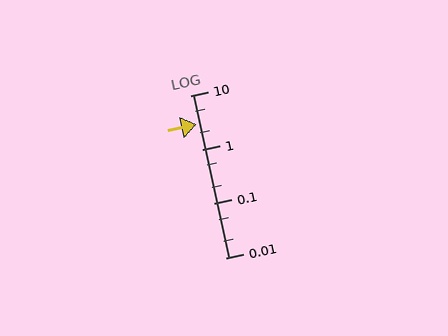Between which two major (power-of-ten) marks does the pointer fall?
The pointer is between 1 and 10.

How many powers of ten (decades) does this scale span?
The scale spans 3 decades, from 0.01 to 10.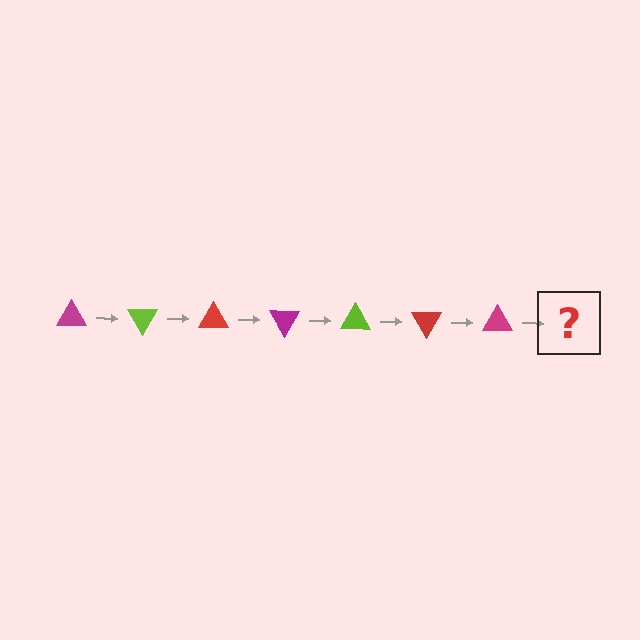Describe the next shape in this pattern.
It should be a lime triangle, rotated 420 degrees from the start.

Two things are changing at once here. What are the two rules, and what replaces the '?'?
The two rules are that it rotates 60 degrees each step and the color cycles through magenta, lime, and red. The '?' should be a lime triangle, rotated 420 degrees from the start.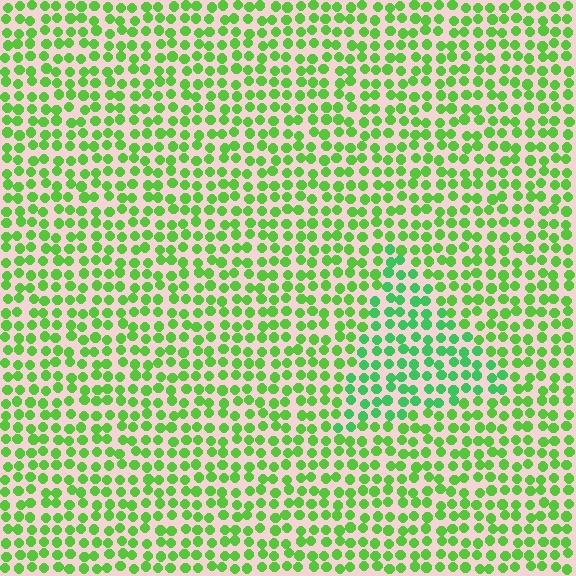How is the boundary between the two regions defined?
The boundary is defined purely by a slight shift in hue (about 27 degrees). Spacing, size, and orientation are identical on both sides.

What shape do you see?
I see a triangle.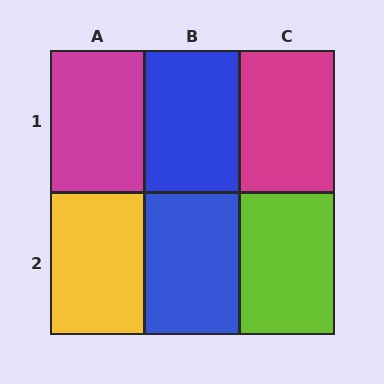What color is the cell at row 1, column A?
Magenta.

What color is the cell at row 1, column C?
Magenta.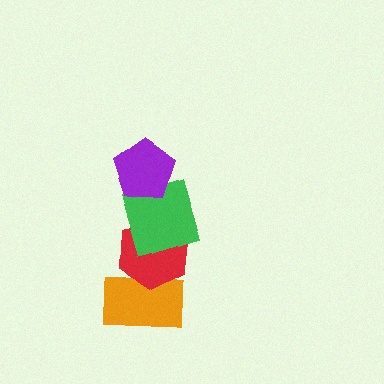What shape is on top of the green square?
The purple pentagon is on top of the green square.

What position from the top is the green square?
The green square is 2nd from the top.